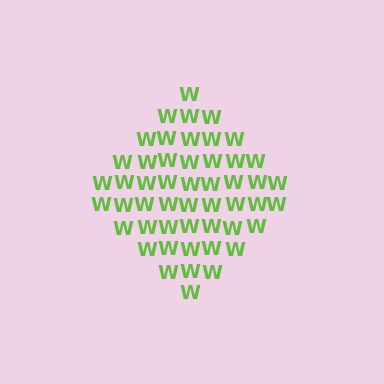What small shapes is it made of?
It is made of small letter W's.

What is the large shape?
The large shape is a diamond.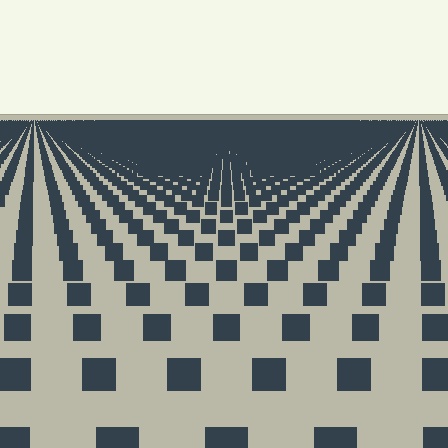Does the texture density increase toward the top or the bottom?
Density increases toward the top.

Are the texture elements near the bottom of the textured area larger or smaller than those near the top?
Larger. Near the bottom, elements are closer to the viewer and appear at a bigger on-screen size.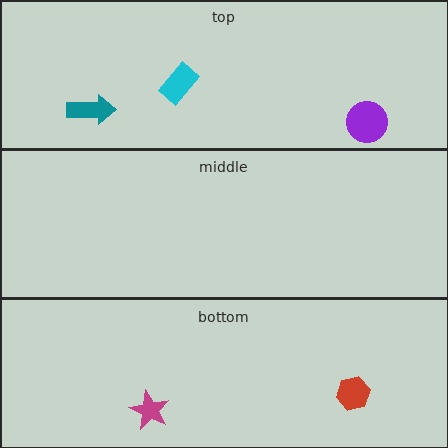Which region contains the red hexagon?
The bottom region.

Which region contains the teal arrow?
The top region.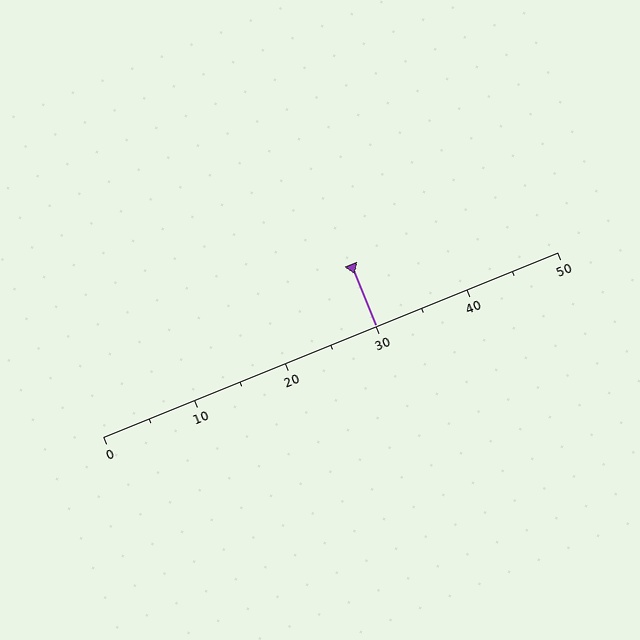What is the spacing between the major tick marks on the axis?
The major ticks are spaced 10 apart.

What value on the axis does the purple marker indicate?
The marker indicates approximately 30.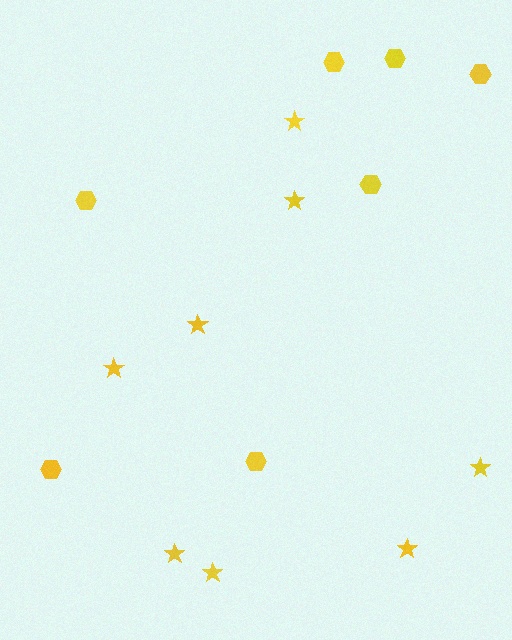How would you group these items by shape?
There are 2 groups: one group of stars (8) and one group of hexagons (7).